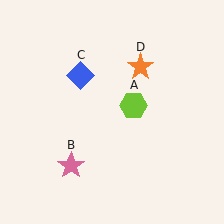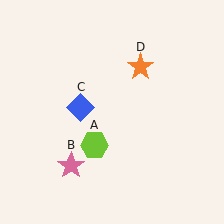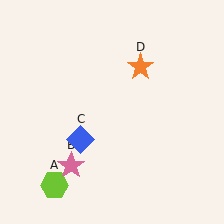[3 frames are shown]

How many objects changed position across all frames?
2 objects changed position: lime hexagon (object A), blue diamond (object C).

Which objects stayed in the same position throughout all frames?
Pink star (object B) and orange star (object D) remained stationary.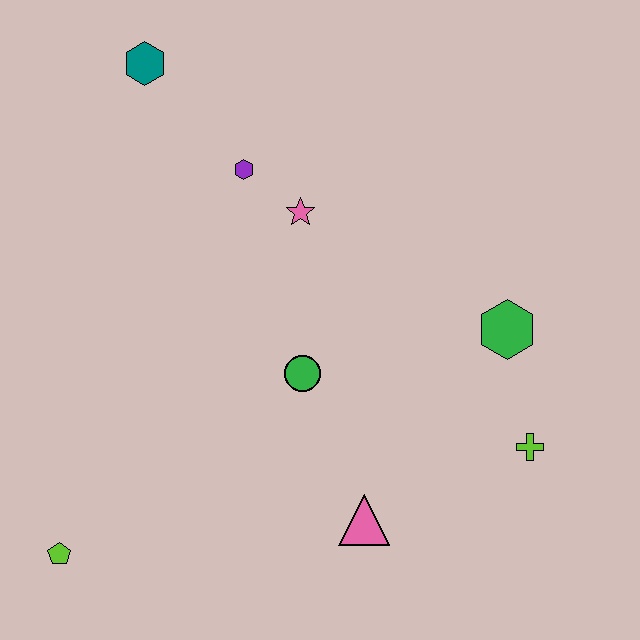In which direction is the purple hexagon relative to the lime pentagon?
The purple hexagon is above the lime pentagon.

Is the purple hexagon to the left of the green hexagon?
Yes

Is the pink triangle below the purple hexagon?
Yes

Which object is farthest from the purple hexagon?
The lime pentagon is farthest from the purple hexagon.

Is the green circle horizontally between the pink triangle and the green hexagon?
No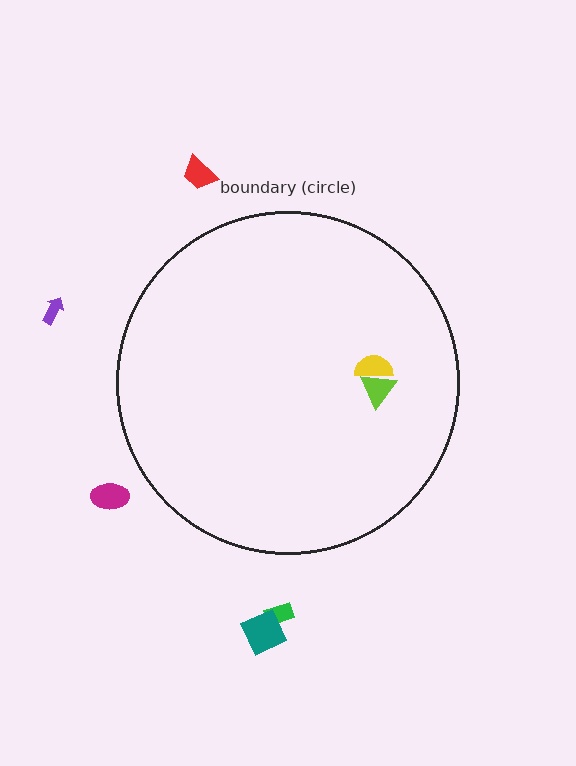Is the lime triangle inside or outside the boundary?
Inside.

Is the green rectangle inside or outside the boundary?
Outside.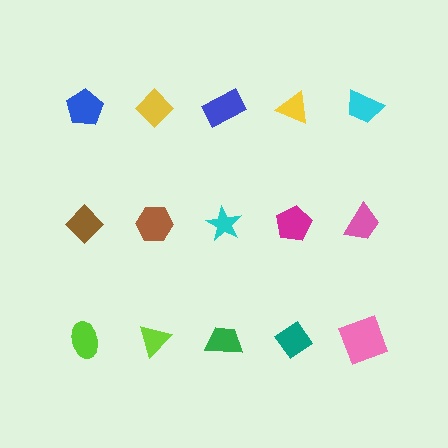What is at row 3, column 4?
A teal diamond.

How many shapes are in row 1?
5 shapes.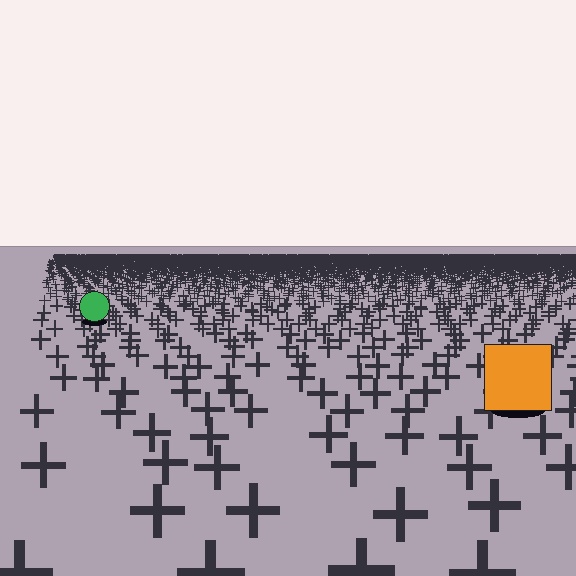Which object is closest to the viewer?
The orange square is closest. The texture marks near it are larger and more spread out.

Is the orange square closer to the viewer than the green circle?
Yes. The orange square is closer — you can tell from the texture gradient: the ground texture is coarser near it.